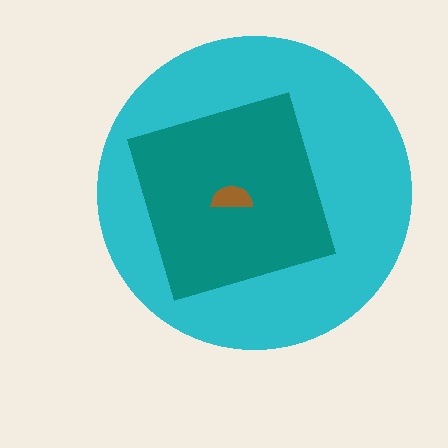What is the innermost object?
The brown semicircle.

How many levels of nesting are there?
3.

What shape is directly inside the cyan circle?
The teal square.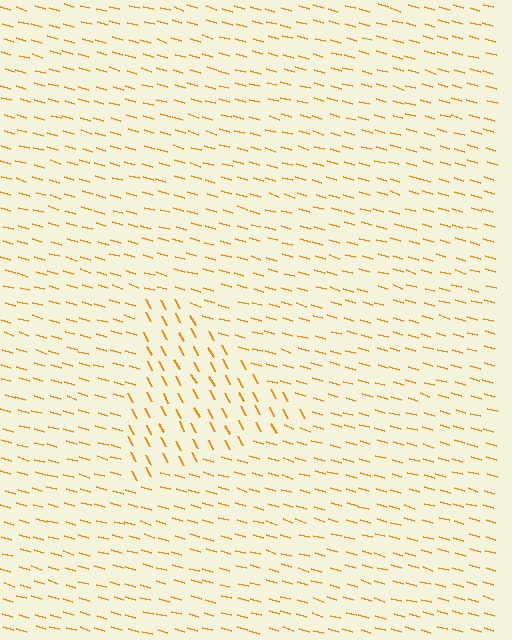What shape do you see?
I see a triangle.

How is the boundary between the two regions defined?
The boundary is defined purely by a change in line orientation (approximately 45 degrees difference). All lines are the same color and thickness.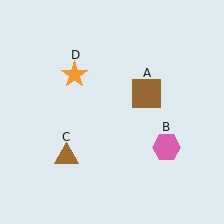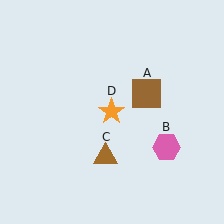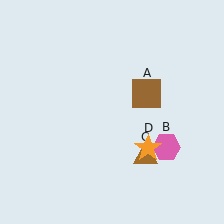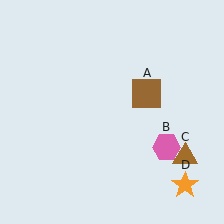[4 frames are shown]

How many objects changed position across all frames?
2 objects changed position: brown triangle (object C), orange star (object D).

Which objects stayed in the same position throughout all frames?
Brown square (object A) and pink hexagon (object B) remained stationary.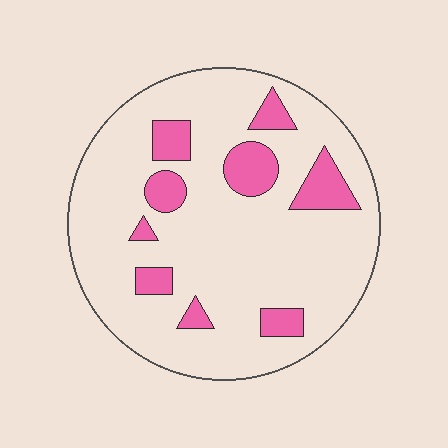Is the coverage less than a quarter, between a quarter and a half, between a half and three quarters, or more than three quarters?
Less than a quarter.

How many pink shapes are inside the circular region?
9.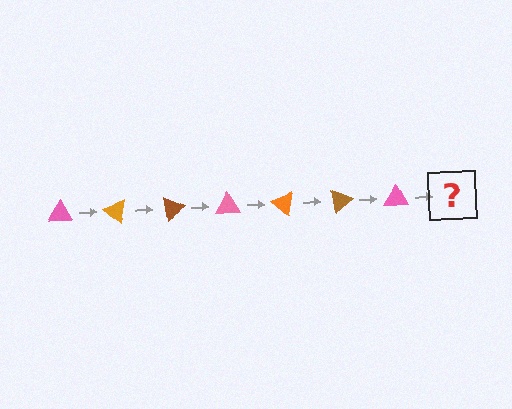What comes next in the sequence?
The next element should be an orange triangle, rotated 280 degrees from the start.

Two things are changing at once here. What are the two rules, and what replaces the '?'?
The two rules are that it rotates 40 degrees each step and the color cycles through pink, orange, and brown. The '?' should be an orange triangle, rotated 280 degrees from the start.